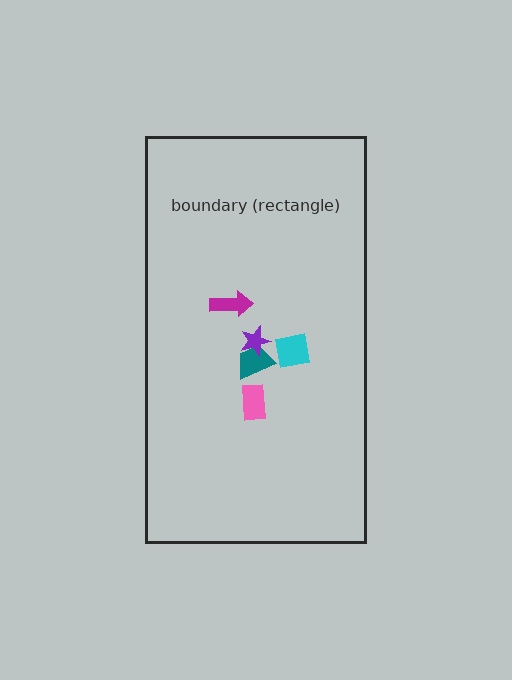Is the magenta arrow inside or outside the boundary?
Inside.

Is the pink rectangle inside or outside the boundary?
Inside.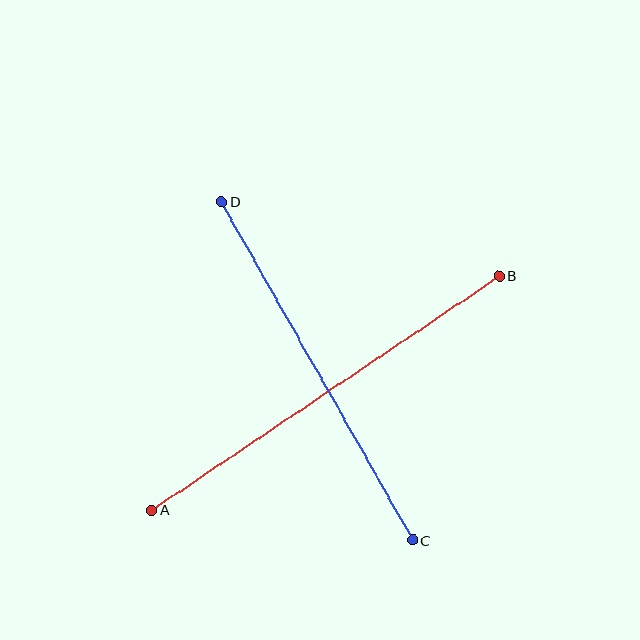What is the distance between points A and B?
The distance is approximately 419 pixels.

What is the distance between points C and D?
The distance is approximately 389 pixels.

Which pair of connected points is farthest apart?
Points A and B are farthest apart.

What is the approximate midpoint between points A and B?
The midpoint is at approximately (326, 393) pixels.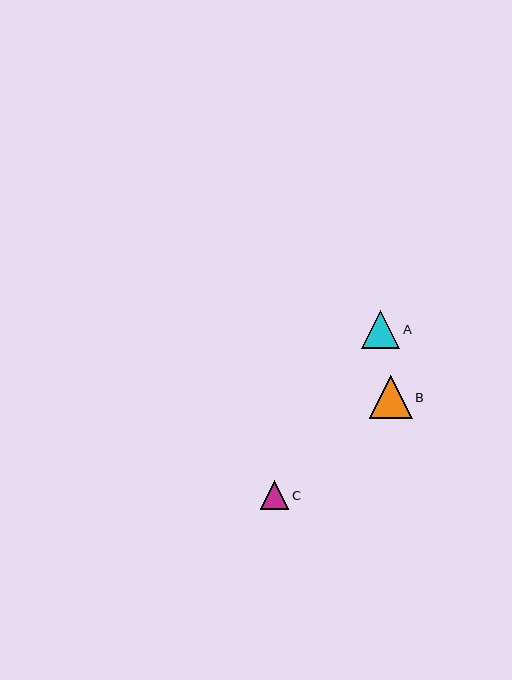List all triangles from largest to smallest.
From largest to smallest: B, A, C.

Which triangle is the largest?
Triangle B is the largest with a size of approximately 43 pixels.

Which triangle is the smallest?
Triangle C is the smallest with a size of approximately 28 pixels.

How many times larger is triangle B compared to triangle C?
Triangle B is approximately 1.5 times the size of triangle C.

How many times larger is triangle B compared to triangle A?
Triangle B is approximately 1.1 times the size of triangle A.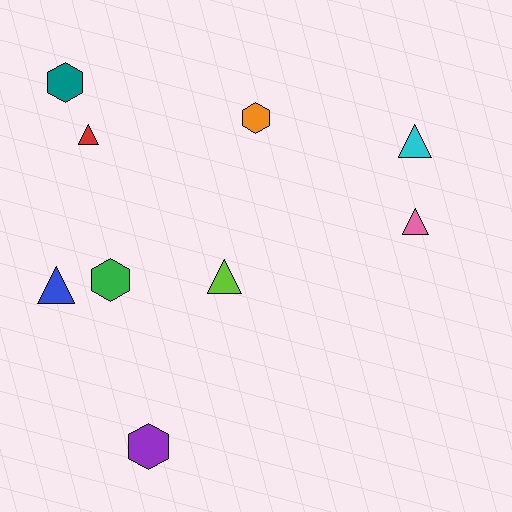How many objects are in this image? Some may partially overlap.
There are 9 objects.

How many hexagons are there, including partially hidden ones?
There are 4 hexagons.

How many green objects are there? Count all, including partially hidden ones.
There is 1 green object.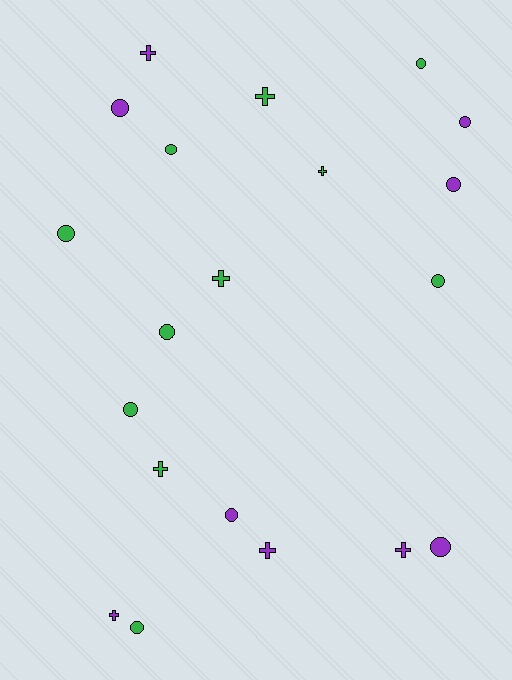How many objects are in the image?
There are 20 objects.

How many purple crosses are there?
There are 4 purple crosses.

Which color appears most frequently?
Green, with 11 objects.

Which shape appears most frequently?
Circle, with 12 objects.